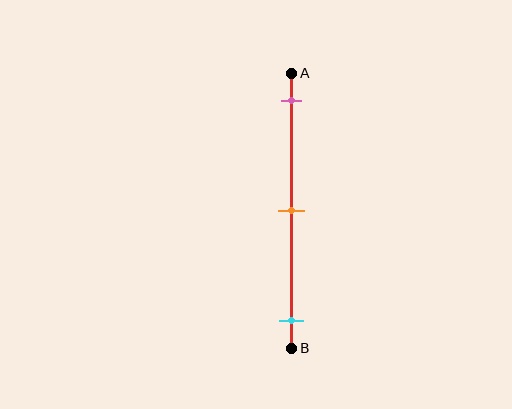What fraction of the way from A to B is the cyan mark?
The cyan mark is approximately 90% (0.9) of the way from A to B.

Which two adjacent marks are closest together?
The pink and orange marks are the closest adjacent pair.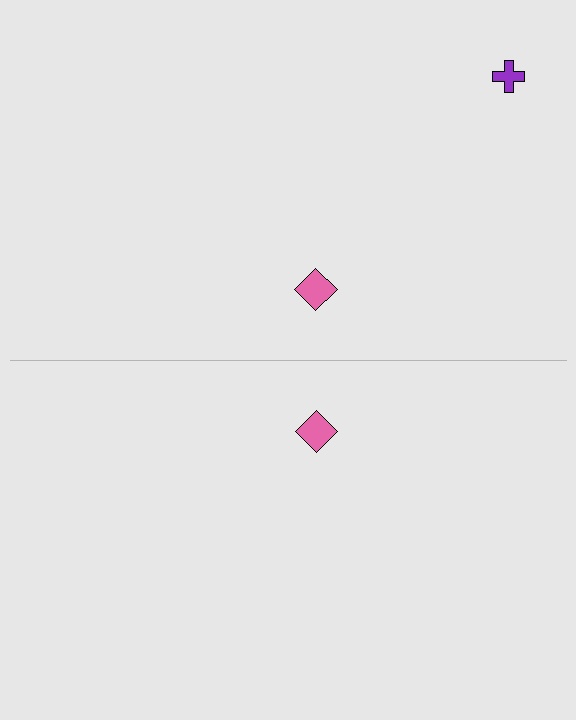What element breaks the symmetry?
A purple cross is missing from the bottom side.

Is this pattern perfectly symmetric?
No, the pattern is not perfectly symmetric. A purple cross is missing from the bottom side.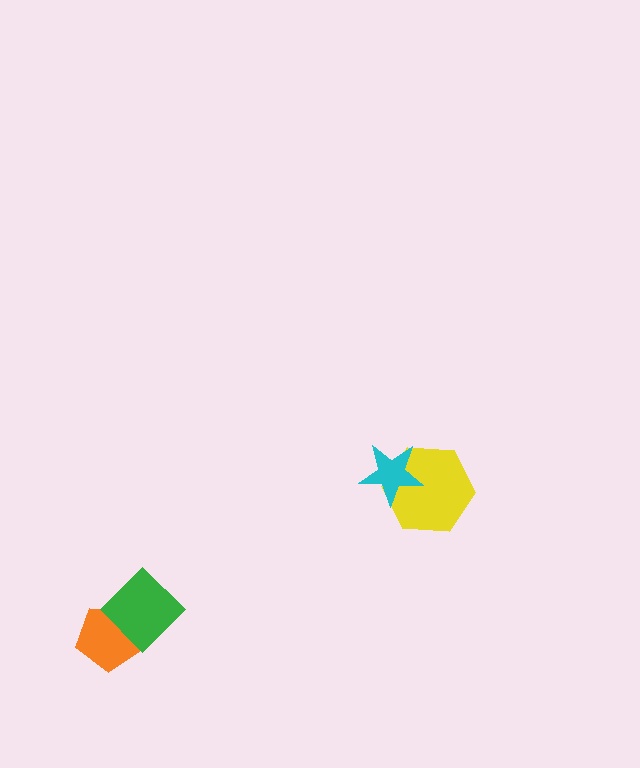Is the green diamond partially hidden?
No, no other shape covers it.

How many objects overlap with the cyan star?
1 object overlaps with the cyan star.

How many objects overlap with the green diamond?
1 object overlaps with the green diamond.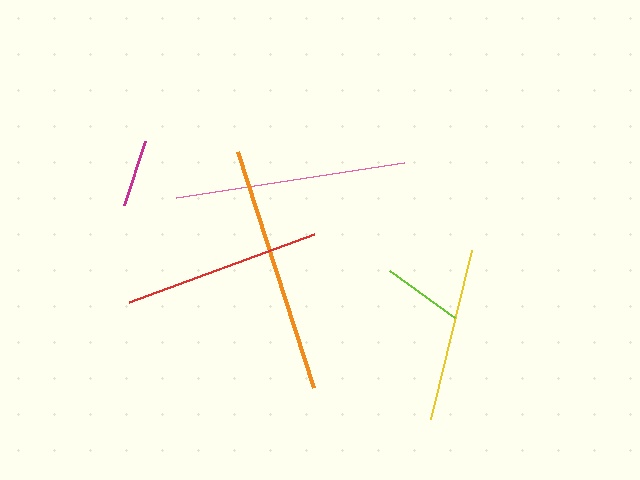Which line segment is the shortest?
The magenta line is the shortest at approximately 67 pixels.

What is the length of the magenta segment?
The magenta segment is approximately 67 pixels long.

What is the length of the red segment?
The red segment is approximately 198 pixels long.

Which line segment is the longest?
The orange line is the longest at approximately 248 pixels.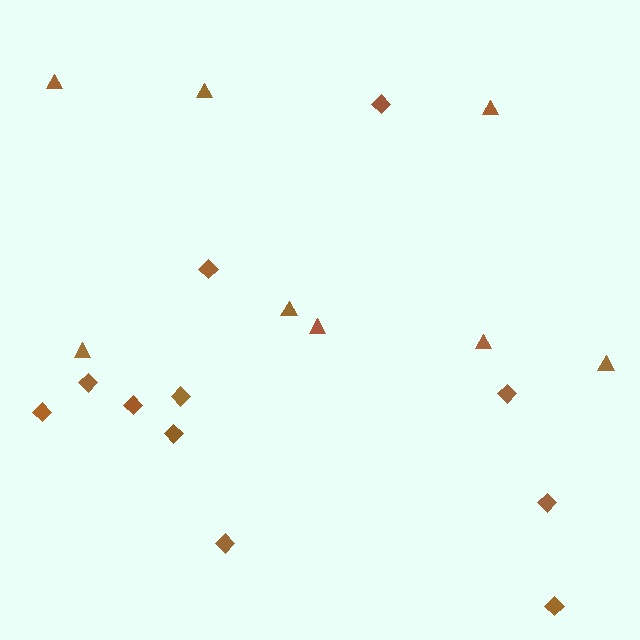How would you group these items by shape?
There are 2 groups: one group of triangles (8) and one group of diamonds (11).